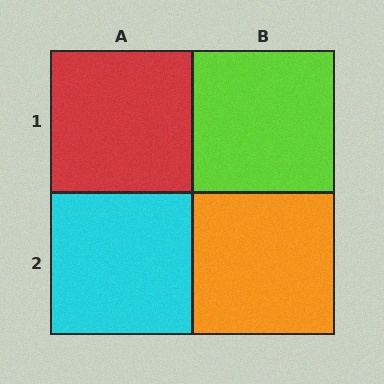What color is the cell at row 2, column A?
Cyan.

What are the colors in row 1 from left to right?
Red, lime.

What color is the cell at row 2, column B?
Orange.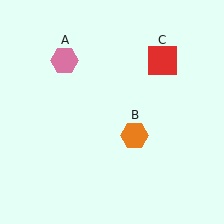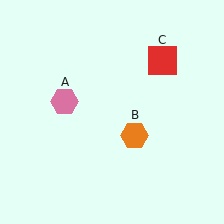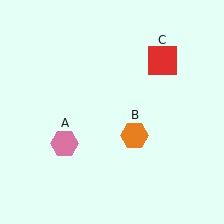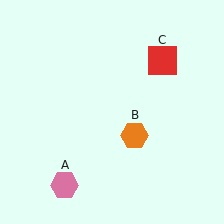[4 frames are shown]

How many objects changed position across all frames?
1 object changed position: pink hexagon (object A).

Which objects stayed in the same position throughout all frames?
Orange hexagon (object B) and red square (object C) remained stationary.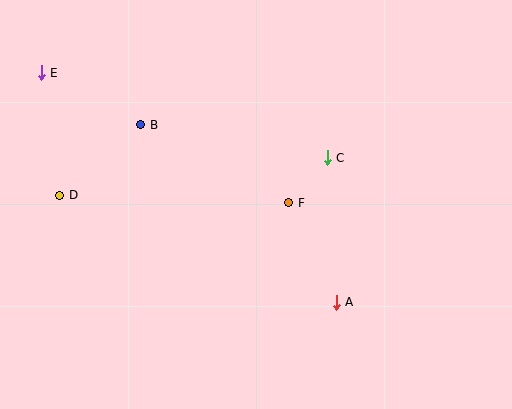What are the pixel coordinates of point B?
Point B is at (141, 125).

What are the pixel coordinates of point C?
Point C is at (327, 158).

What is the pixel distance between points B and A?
The distance between B and A is 264 pixels.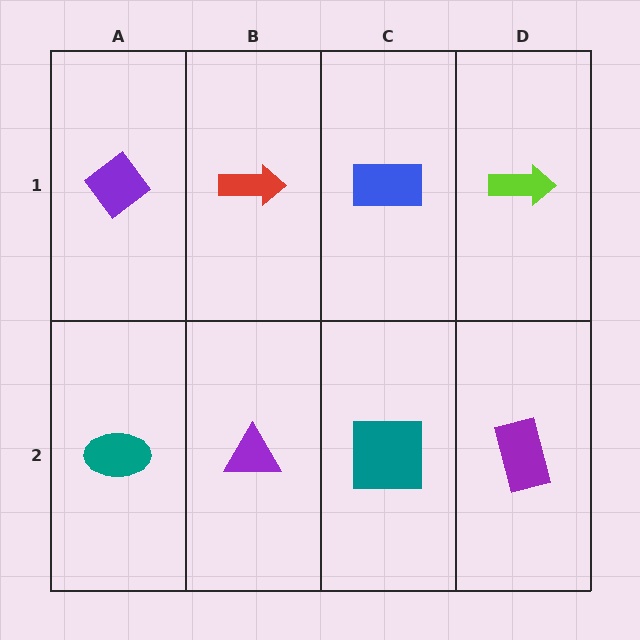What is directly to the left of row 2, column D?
A teal square.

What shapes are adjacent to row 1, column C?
A teal square (row 2, column C), a red arrow (row 1, column B), a lime arrow (row 1, column D).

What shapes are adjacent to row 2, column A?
A purple diamond (row 1, column A), a purple triangle (row 2, column B).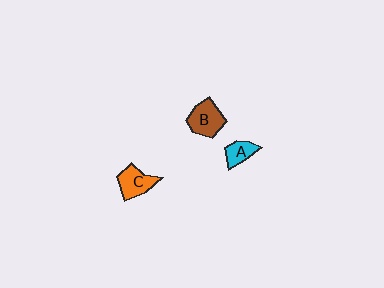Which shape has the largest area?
Shape B (brown).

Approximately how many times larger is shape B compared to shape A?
Approximately 1.7 times.